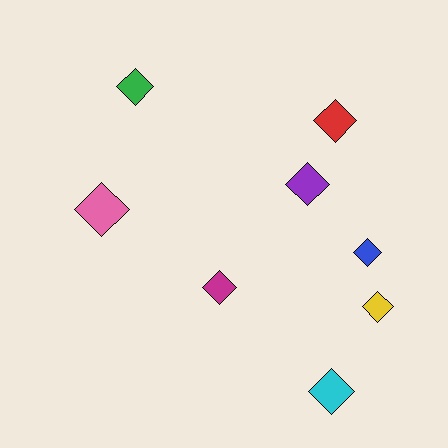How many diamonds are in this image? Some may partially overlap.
There are 8 diamonds.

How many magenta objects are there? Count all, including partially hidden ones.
There is 1 magenta object.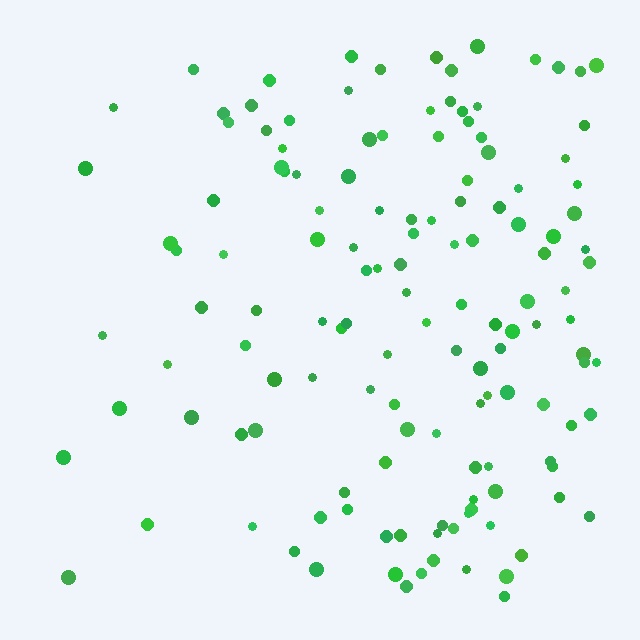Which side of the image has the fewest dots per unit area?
The left.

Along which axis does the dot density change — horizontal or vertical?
Horizontal.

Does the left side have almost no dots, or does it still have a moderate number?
Still a moderate number, just noticeably fewer than the right.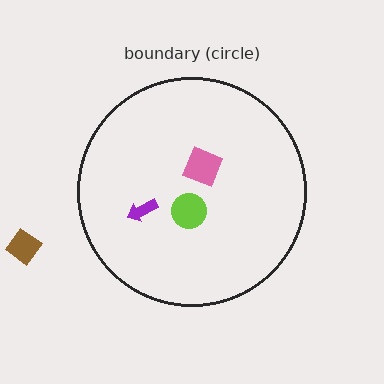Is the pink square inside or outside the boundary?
Inside.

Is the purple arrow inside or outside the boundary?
Inside.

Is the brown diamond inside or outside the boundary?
Outside.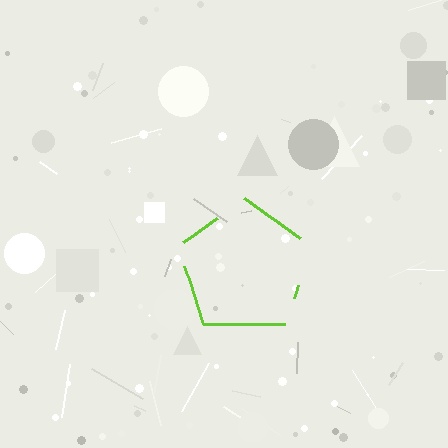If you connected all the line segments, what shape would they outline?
They would outline a pentagon.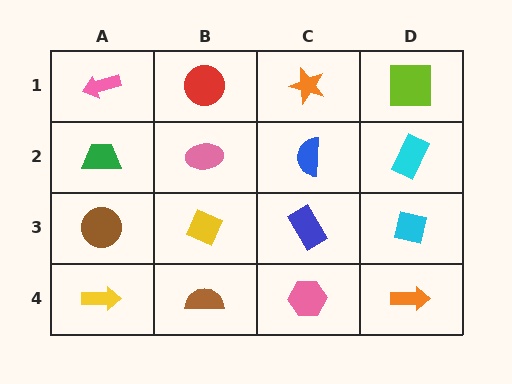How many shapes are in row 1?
4 shapes.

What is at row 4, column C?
A pink hexagon.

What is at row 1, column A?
A pink arrow.